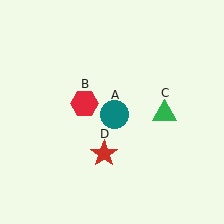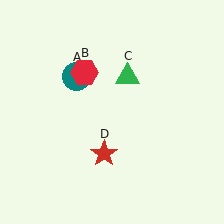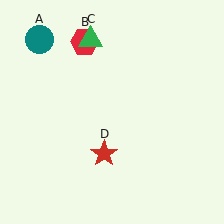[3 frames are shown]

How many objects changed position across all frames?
3 objects changed position: teal circle (object A), red hexagon (object B), green triangle (object C).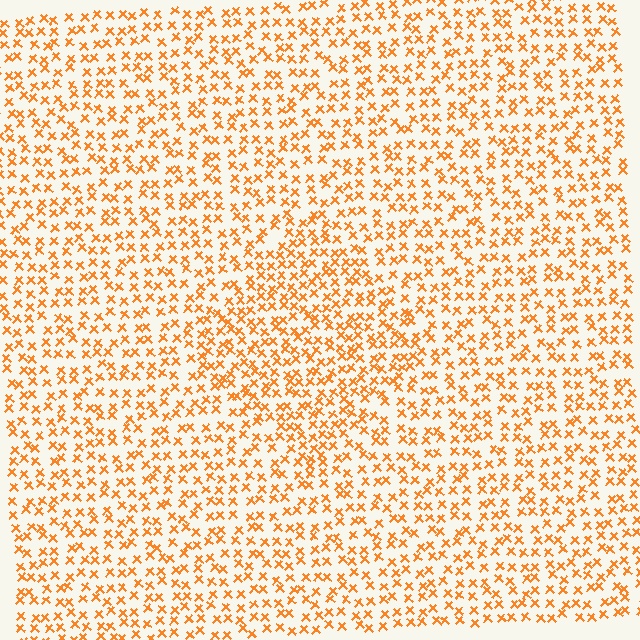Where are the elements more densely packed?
The elements are more densely packed inside the diamond boundary.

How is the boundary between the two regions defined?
The boundary is defined by a change in element density (approximately 1.5x ratio). All elements are the same color, size, and shape.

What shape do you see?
I see a diamond.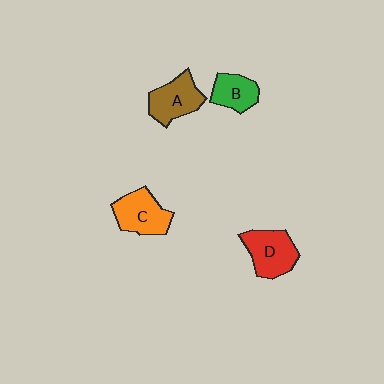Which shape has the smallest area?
Shape B (green).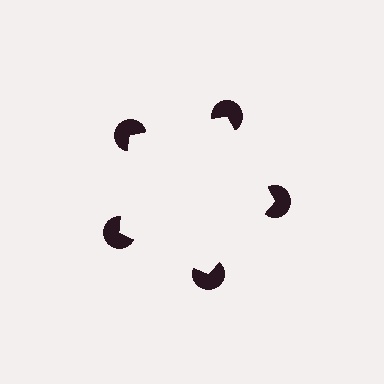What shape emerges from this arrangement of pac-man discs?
An illusory pentagon — its edges are inferred from the aligned wedge cuts in the pac-man discs, not physically drawn.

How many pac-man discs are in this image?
There are 5 — one at each vertex of the illusory pentagon.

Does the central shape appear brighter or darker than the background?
It typically appears slightly brighter than the background, even though no actual brightness change is drawn.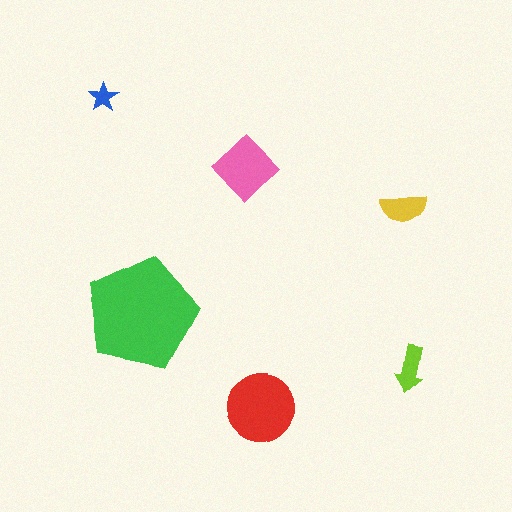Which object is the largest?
The green pentagon.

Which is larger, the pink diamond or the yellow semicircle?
The pink diamond.